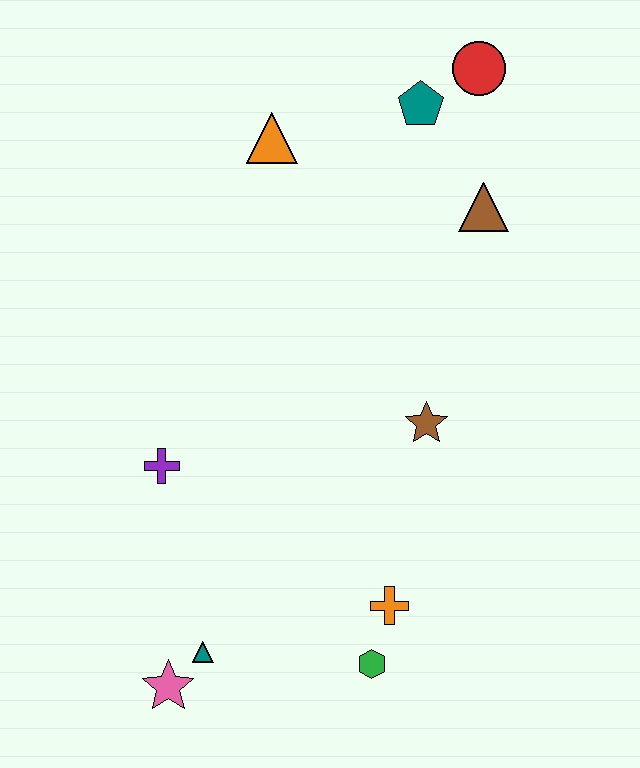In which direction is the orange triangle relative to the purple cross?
The orange triangle is above the purple cross.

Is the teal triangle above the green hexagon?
Yes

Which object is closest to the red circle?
The teal pentagon is closest to the red circle.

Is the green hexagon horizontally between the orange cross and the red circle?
No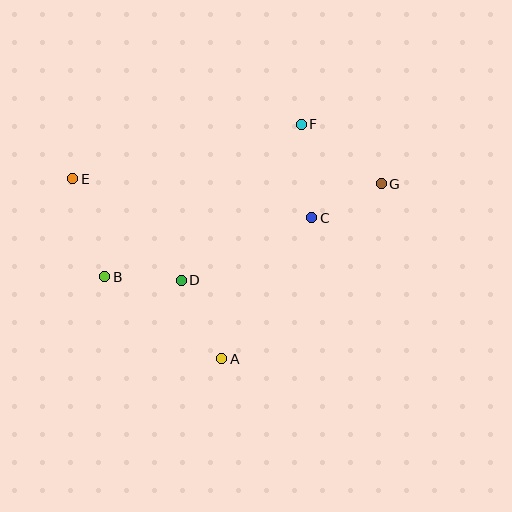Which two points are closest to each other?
Points B and D are closest to each other.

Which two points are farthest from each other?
Points E and G are farthest from each other.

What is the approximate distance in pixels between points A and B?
The distance between A and B is approximately 143 pixels.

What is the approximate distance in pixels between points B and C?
The distance between B and C is approximately 215 pixels.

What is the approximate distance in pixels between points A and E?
The distance between A and E is approximately 234 pixels.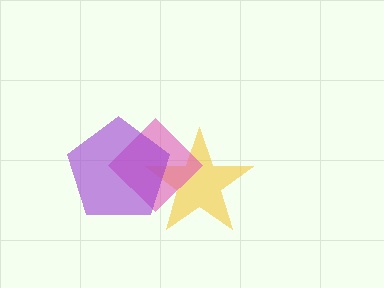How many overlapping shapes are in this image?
There are 3 overlapping shapes in the image.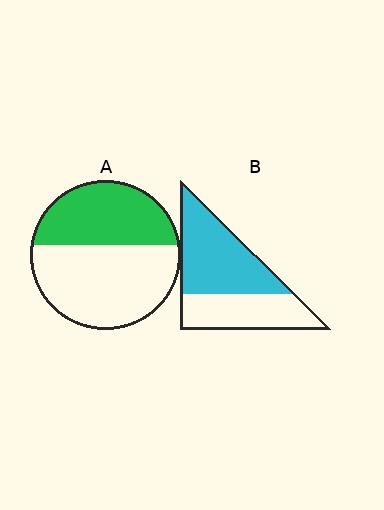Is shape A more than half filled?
No.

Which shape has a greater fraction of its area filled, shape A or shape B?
Shape B.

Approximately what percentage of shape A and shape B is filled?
A is approximately 40% and B is approximately 60%.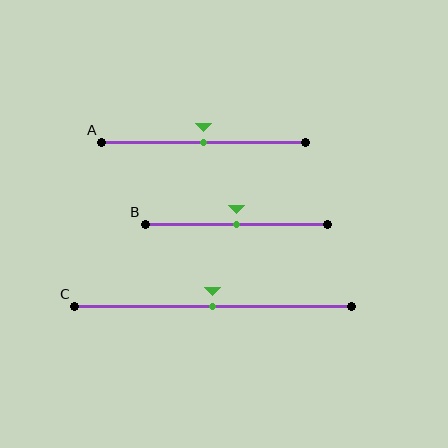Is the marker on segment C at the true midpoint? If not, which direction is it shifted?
Yes, the marker on segment C is at the true midpoint.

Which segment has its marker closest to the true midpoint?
Segment A has its marker closest to the true midpoint.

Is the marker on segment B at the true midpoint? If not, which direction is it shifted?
Yes, the marker on segment B is at the true midpoint.